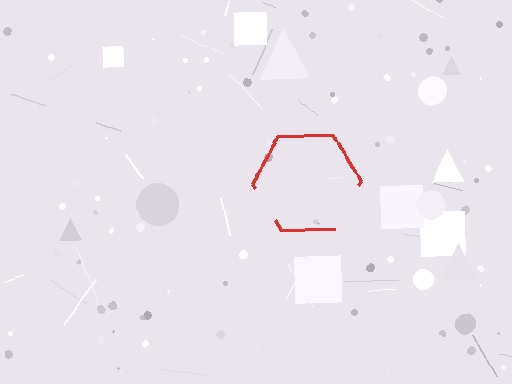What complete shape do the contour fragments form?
The contour fragments form a hexagon.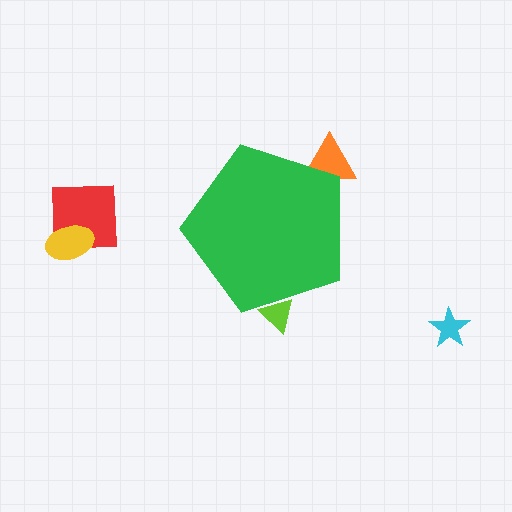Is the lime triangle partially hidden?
Yes, the lime triangle is partially hidden behind the green pentagon.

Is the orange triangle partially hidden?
Yes, the orange triangle is partially hidden behind the green pentagon.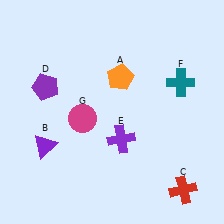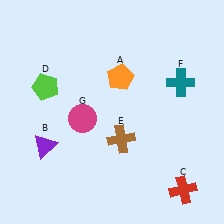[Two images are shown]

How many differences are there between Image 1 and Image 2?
There are 2 differences between the two images.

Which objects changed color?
D changed from purple to lime. E changed from purple to brown.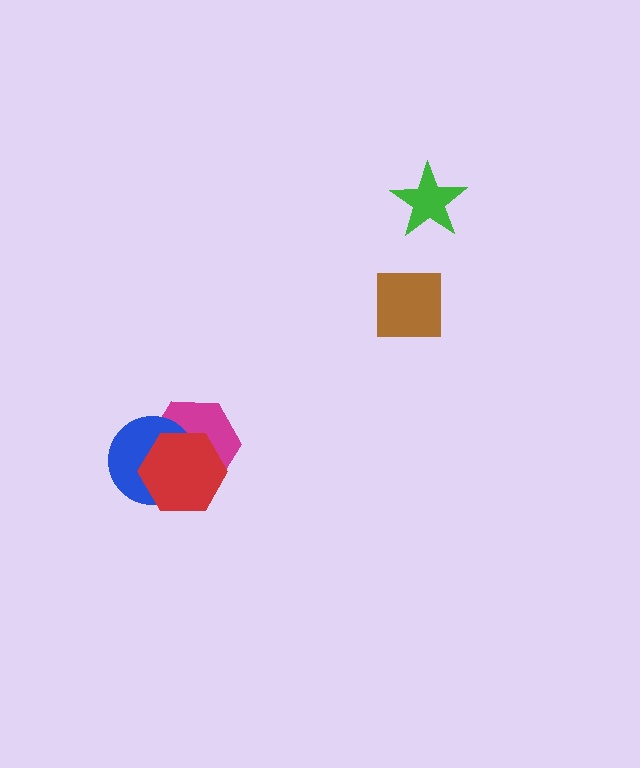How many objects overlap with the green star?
0 objects overlap with the green star.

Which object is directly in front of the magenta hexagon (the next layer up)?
The blue circle is directly in front of the magenta hexagon.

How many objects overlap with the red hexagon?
2 objects overlap with the red hexagon.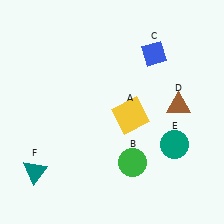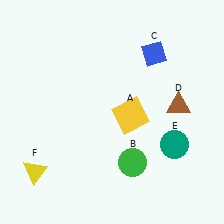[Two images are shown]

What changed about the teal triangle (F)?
In Image 1, F is teal. In Image 2, it changed to yellow.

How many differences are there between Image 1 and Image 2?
There is 1 difference between the two images.